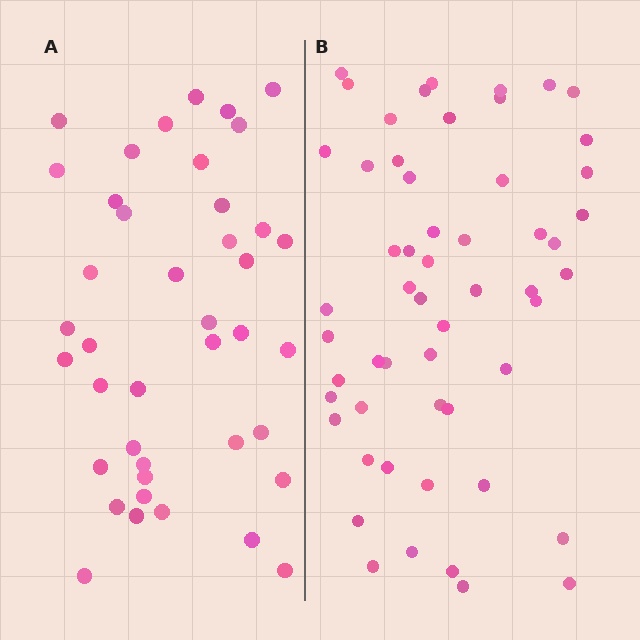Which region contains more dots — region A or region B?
Region B (the right region) has more dots.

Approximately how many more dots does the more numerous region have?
Region B has approximately 15 more dots than region A.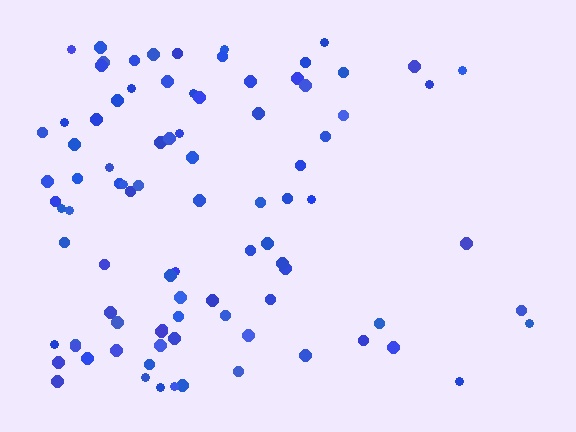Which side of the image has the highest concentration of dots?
The left.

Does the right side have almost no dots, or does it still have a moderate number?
Still a moderate number, just noticeably fewer than the left.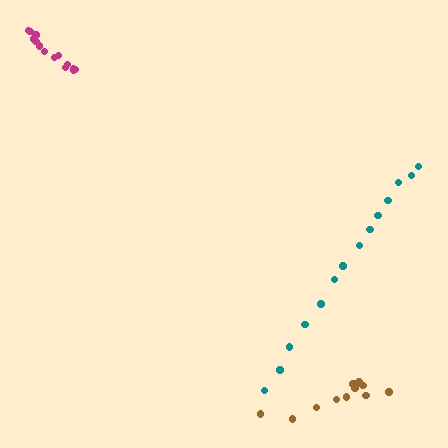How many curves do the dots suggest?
There are 3 distinct paths.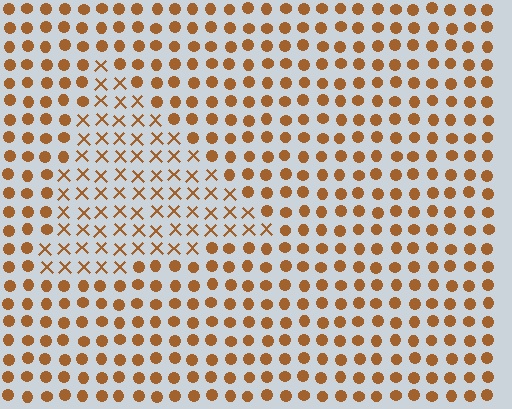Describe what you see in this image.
The image is filled with small brown elements arranged in a uniform grid. A triangle-shaped region contains X marks, while the surrounding area contains circles. The boundary is defined purely by the change in element shape.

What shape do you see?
I see a triangle.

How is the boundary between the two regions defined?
The boundary is defined by a change in element shape: X marks inside vs. circles outside. All elements share the same color and spacing.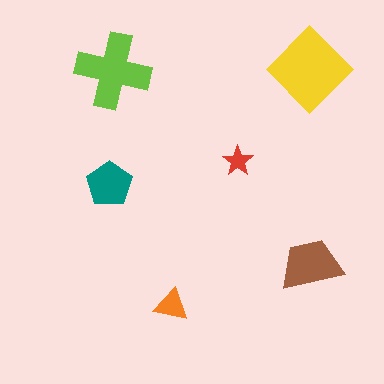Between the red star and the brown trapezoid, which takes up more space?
The brown trapezoid.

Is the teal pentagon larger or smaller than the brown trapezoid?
Smaller.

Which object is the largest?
The yellow diamond.